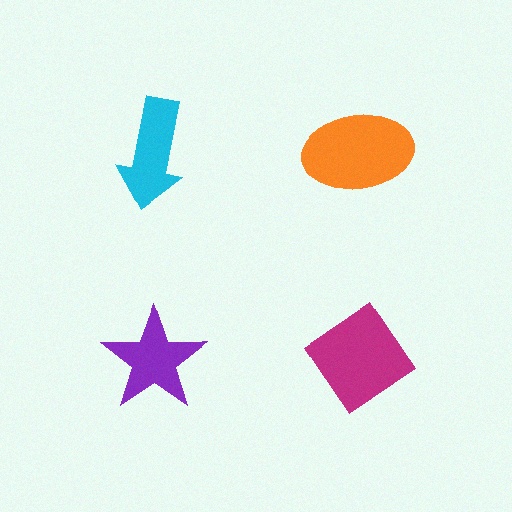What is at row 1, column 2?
An orange ellipse.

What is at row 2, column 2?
A magenta diamond.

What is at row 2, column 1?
A purple star.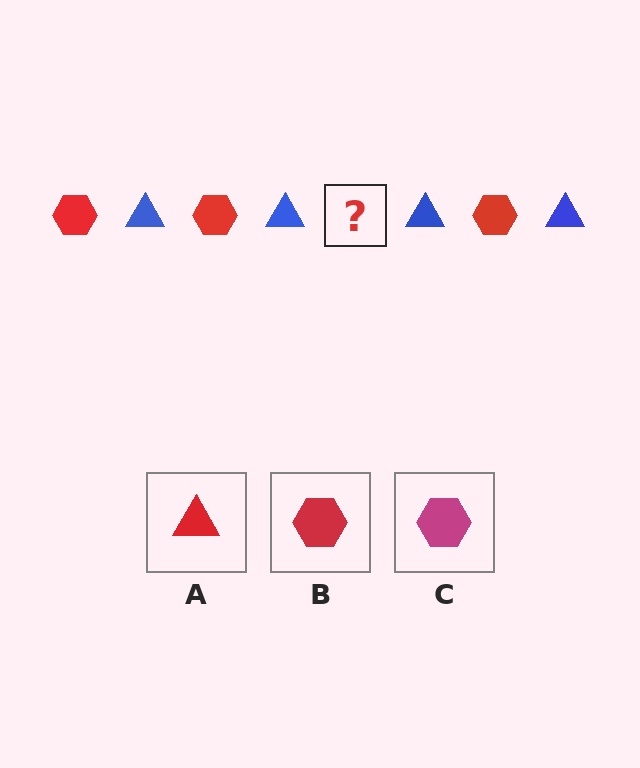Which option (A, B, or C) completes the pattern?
B.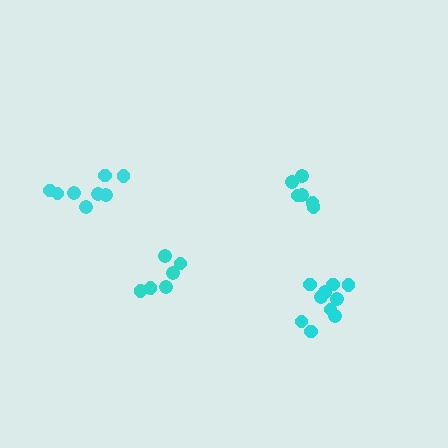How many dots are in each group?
Group 1: 8 dots, Group 2: 10 dots, Group 3: 6 dots, Group 4: 6 dots (30 total).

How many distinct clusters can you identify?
There are 4 distinct clusters.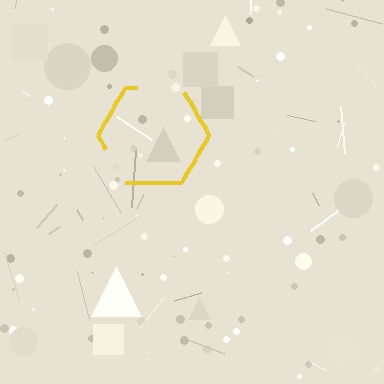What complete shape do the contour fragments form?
The contour fragments form a hexagon.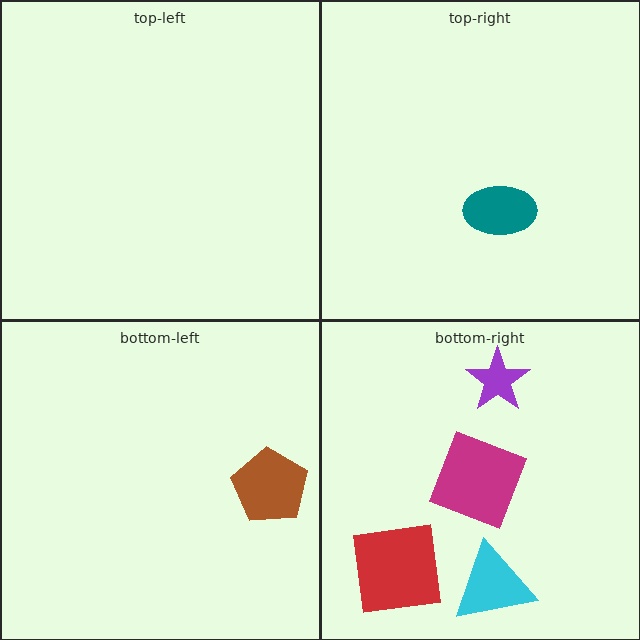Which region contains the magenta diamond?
The bottom-right region.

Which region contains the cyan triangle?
The bottom-right region.